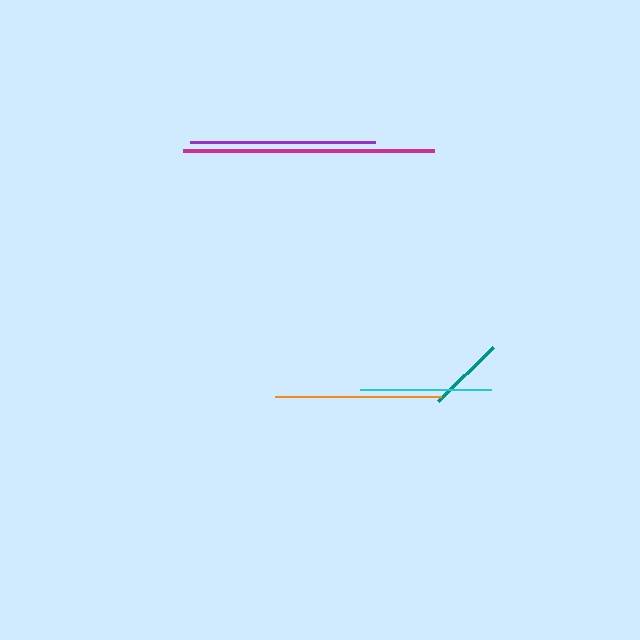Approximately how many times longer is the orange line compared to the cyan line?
The orange line is approximately 1.3 times the length of the cyan line.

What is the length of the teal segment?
The teal segment is approximately 77 pixels long.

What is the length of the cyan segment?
The cyan segment is approximately 130 pixels long.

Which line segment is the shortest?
The teal line is the shortest at approximately 77 pixels.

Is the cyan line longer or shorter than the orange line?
The orange line is longer than the cyan line.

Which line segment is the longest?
The magenta line is the longest at approximately 250 pixels.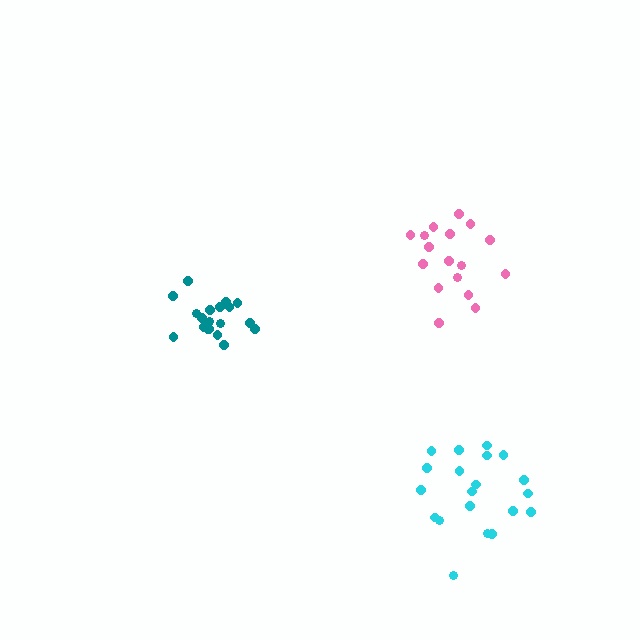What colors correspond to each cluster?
The clusters are colored: teal, pink, cyan.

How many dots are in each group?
Group 1: 19 dots, Group 2: 17 dots, Group 3: 20 dots (56 total).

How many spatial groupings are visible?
There are 3 spatial groupings.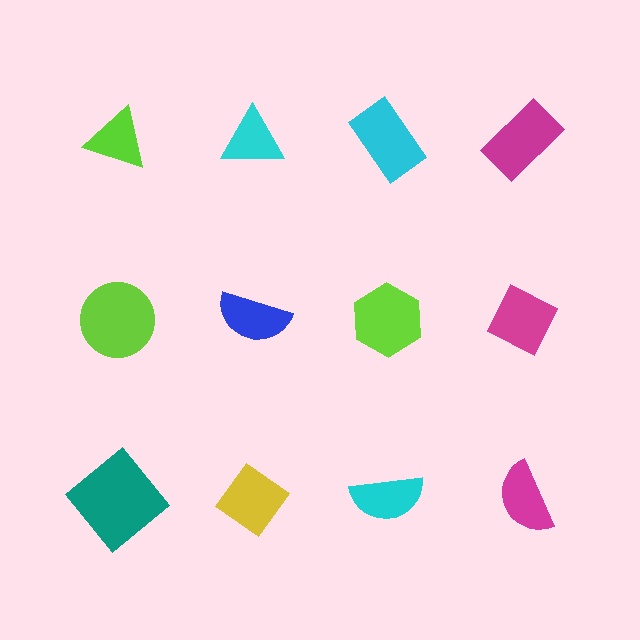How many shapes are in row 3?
4 shapes.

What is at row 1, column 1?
A lime triangle.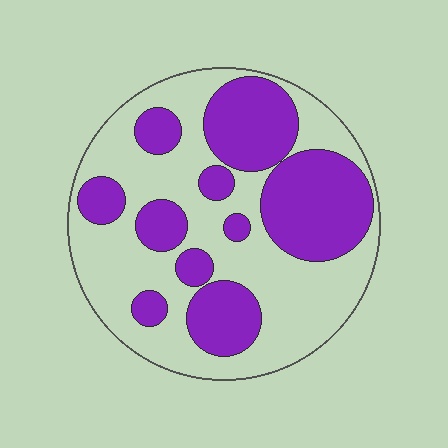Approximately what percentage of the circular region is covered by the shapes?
Approximately 40%.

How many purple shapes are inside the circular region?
10.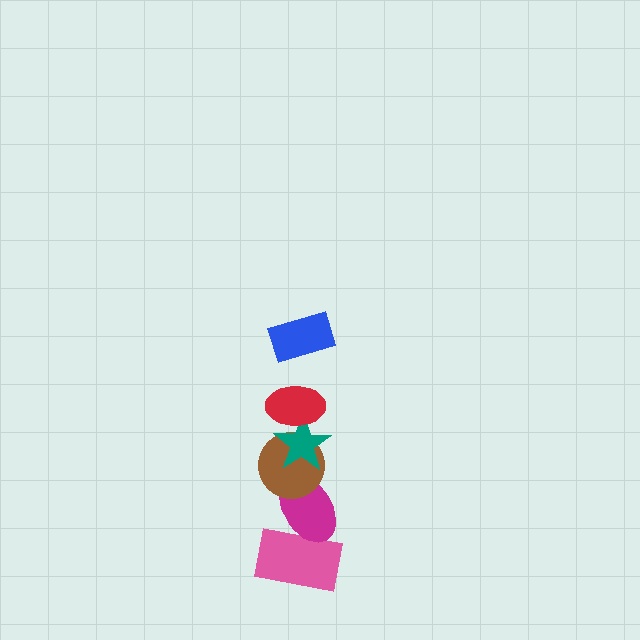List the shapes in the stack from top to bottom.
From top to bottom: the blue rectangle, the red ellipse, the teal star, the brown circle, the magenta ellipse, the pink rectangle.